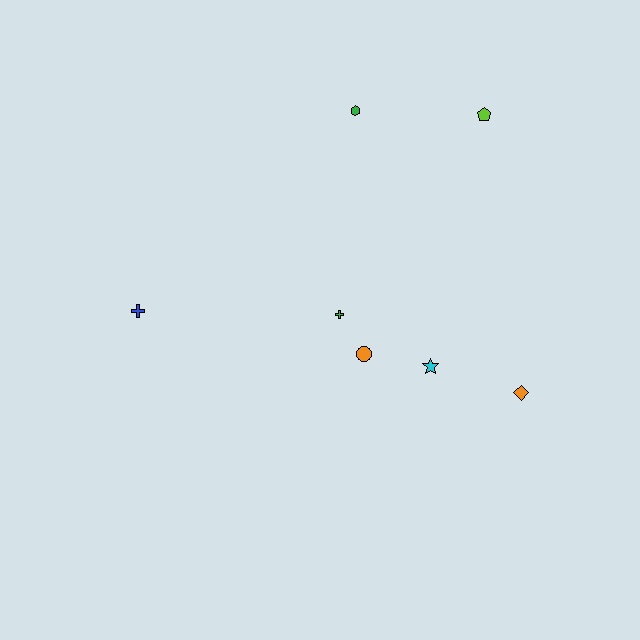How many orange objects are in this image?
There are 2 orange objects.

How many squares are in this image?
There are no squares.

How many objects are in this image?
There are 7 objects.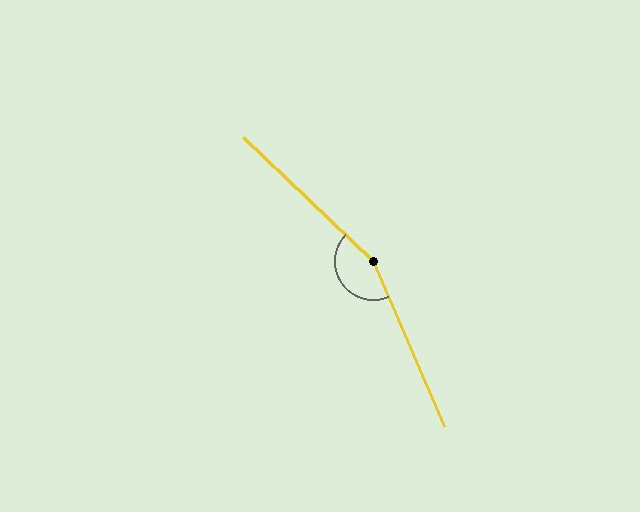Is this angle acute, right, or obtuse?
It is obtuse.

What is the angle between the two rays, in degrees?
Approximately 157 degrees.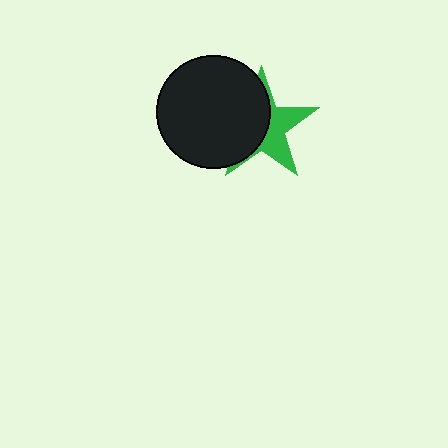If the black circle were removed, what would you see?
You would see the complete green star.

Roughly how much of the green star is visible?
A small part of it is visible (roughly 45%).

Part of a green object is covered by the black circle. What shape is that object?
It is a star.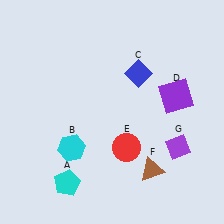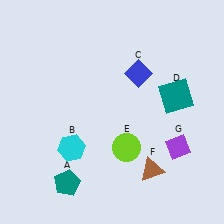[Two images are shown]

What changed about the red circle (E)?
In Image 1, E is red. In Image 2, it changed to lime.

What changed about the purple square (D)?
In Image 1, D is purple. In Image 2, it changed to teal.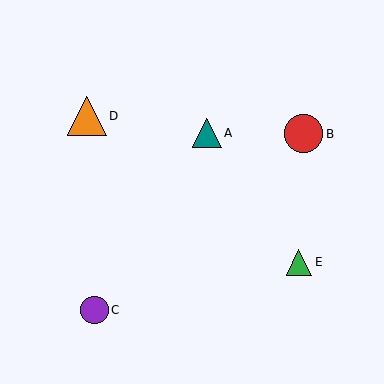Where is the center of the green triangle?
The center of the green triangle is at (299, 262).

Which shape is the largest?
The orange triangle (labeled D) is the largest.